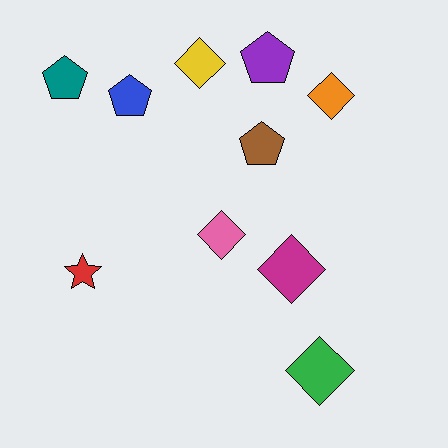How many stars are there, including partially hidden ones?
There is 1 star.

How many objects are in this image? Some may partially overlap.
There are 10 objects.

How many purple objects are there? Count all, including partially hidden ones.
There is 1 purple object.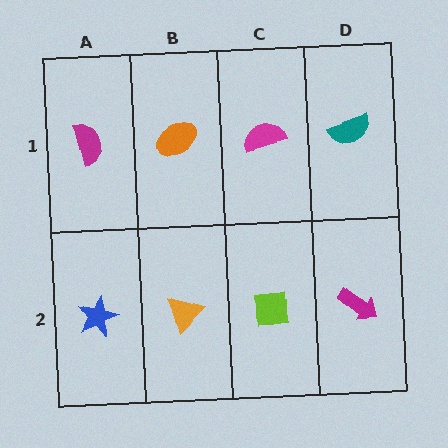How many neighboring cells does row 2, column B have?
3.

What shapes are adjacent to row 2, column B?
An orange ellipse (row 1, column B), a blue star (row 2, column A), a lime square (row 2, column C).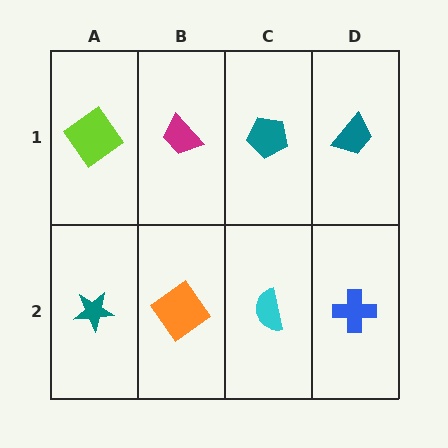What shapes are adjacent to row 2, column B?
A magenta trapezoid (row 1, column B), a teal star (row 2, column A), a cyan semicircle (row 2, column C).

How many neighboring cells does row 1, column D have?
2.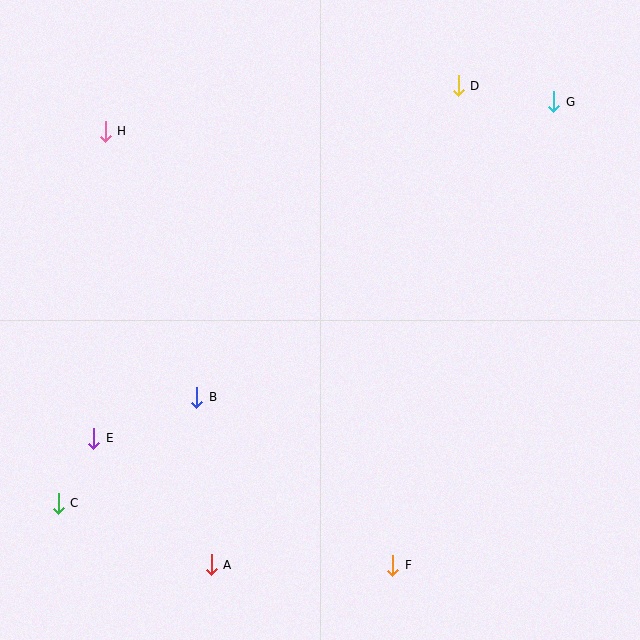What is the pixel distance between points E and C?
The distance between E and C is 74 pixels.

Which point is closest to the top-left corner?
Point H is closest to the top-left corner.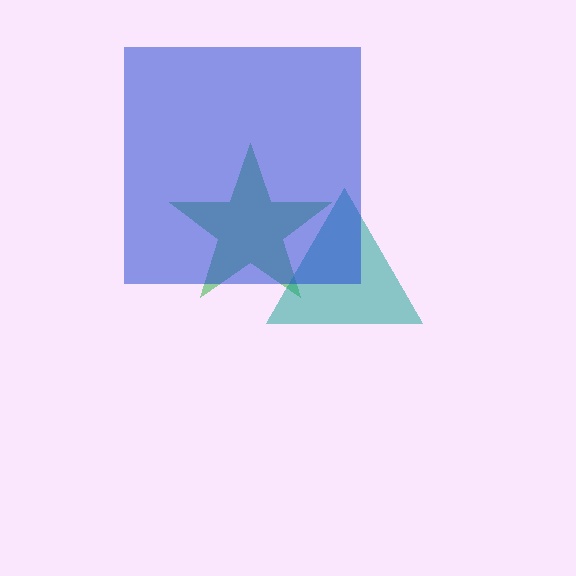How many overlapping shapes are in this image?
There are 3 overlapping shapes in the image.